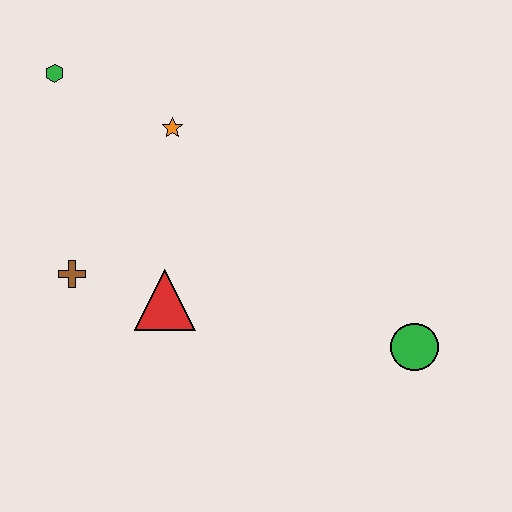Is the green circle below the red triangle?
Yes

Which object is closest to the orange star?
The green hexagon is closest to the orange star.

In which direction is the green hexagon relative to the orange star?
The green hexagon is to the left of the orange star.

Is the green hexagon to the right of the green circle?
No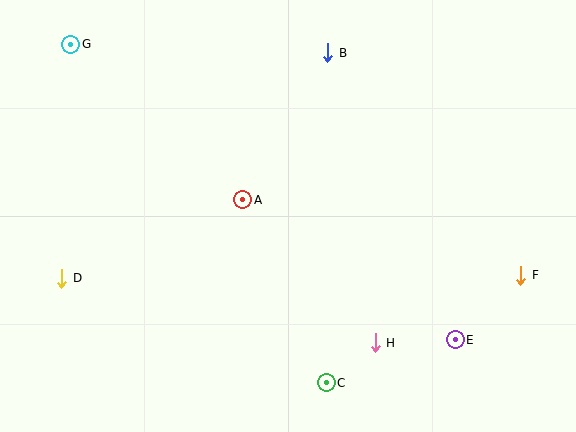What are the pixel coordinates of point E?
Point E is at (455, 340).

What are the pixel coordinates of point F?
Point F is at (521, 275).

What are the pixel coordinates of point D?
Point D is at (62, 278).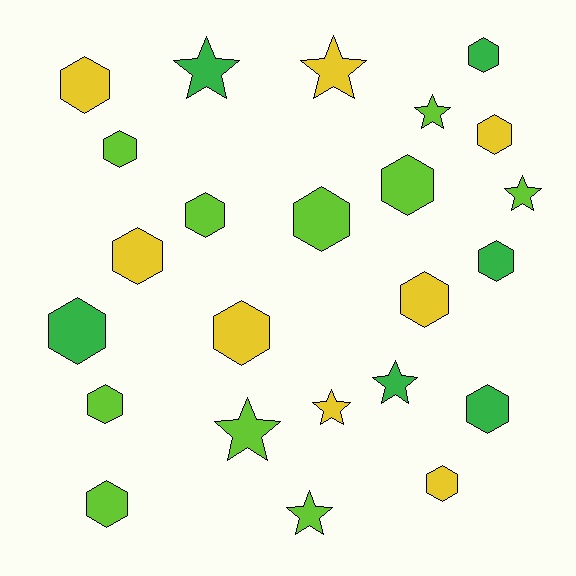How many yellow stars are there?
There are 2 yellow stars.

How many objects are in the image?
There are 24 objects.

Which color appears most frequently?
Lime, with 10 objects.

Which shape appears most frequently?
Hexagon, with 16 objects.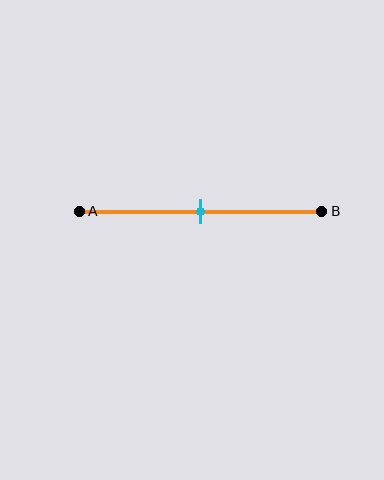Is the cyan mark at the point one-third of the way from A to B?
No, the mark is at about 50% from A, not at the 33% one-third point.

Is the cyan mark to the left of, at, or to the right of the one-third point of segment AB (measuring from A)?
The cyan mark is to the right of the one-third point of segment AB.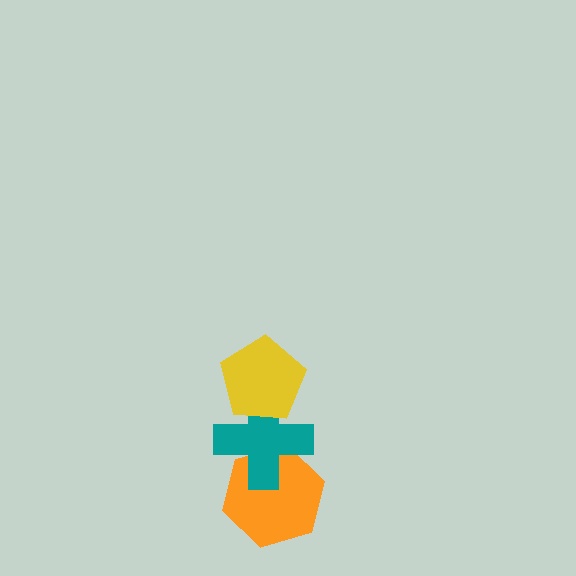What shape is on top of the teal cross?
The yellow pentagon is on top of the teal cross.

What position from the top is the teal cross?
The teal cross is 2nd from the top.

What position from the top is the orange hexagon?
The orange hexagon is 3rd from the top.